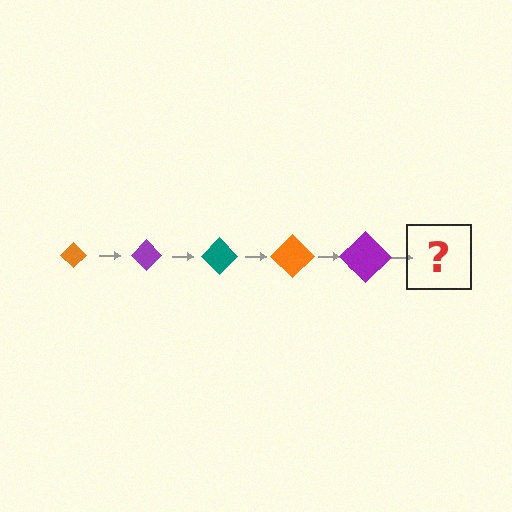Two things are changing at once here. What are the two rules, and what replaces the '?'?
The two rules are that the diamond grows larger each step and the color cycles through orange, purple, and teal. The '?' should be a teal diamond, larger than the previous one.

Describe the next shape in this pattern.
It should be a teal diamond, larger than the previous one.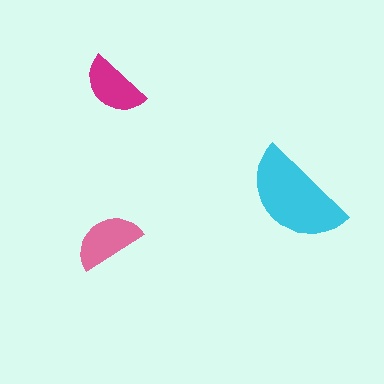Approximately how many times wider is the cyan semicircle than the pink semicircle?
About 1.5 times wider.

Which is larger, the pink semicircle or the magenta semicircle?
The pink one.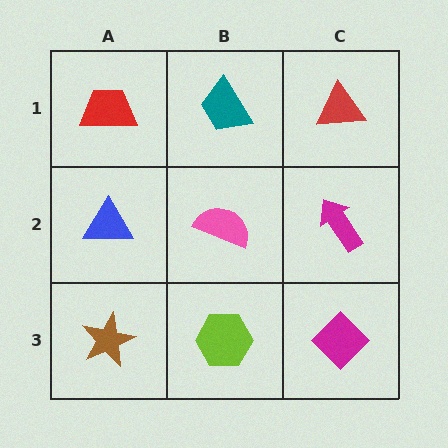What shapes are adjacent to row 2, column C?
A red triangle (row 1, column C), a magenta diamond (row 3, column C), a pink semicircle (row 2, column B).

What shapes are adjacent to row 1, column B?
A pink semicircle (row 2, column B), a red trapezoid (row 1, column A), a red triangle (row 1, column C).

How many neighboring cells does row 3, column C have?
2.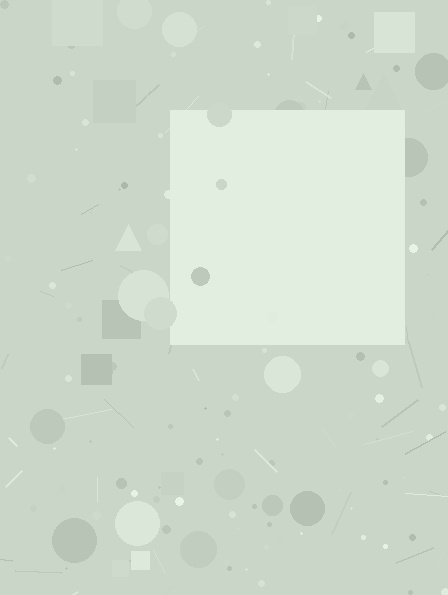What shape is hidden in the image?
A square is hidden in the image.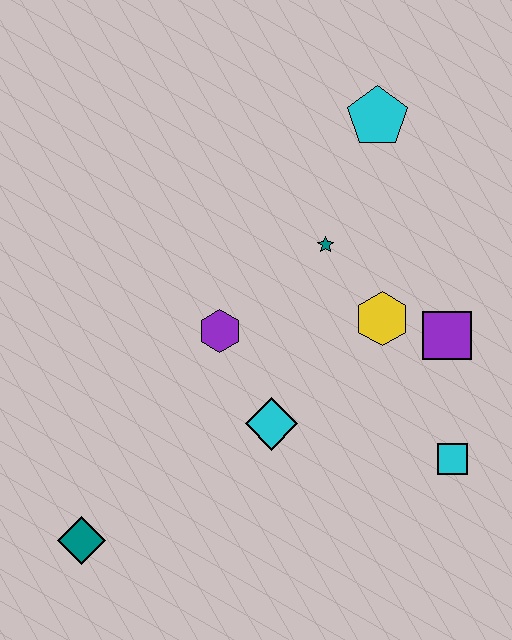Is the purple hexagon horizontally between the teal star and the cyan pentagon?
No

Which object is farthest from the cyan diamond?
The cyan pentagon is farthest from the cyan diamond.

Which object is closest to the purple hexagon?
The cyan diamond is closest to the purple hexagon.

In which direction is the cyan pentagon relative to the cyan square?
The cyan pentagon is above the cyan square.